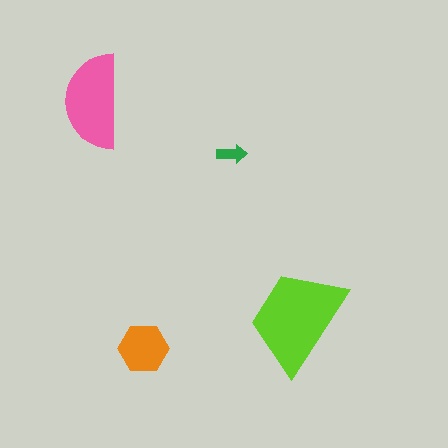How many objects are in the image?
There are 4 objects in the image.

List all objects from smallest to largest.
The green arrow, the orange hexagon, the pink semicircle, the lime trapezoid.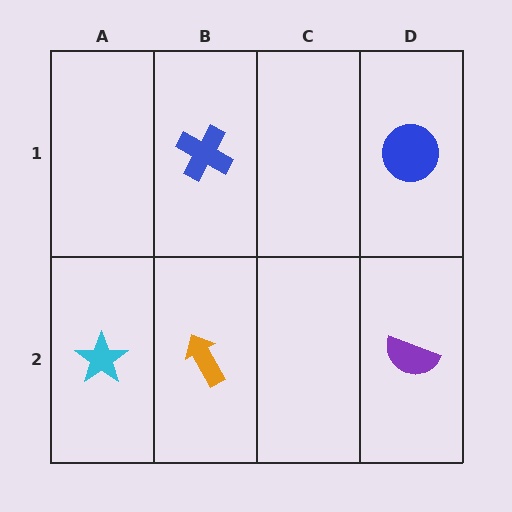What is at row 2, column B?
An orange arrow.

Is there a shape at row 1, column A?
No, that cell is empty.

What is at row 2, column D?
A purple semicircle.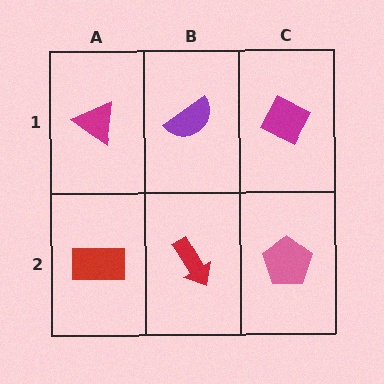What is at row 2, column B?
A red arrow.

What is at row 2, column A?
A red rectangle.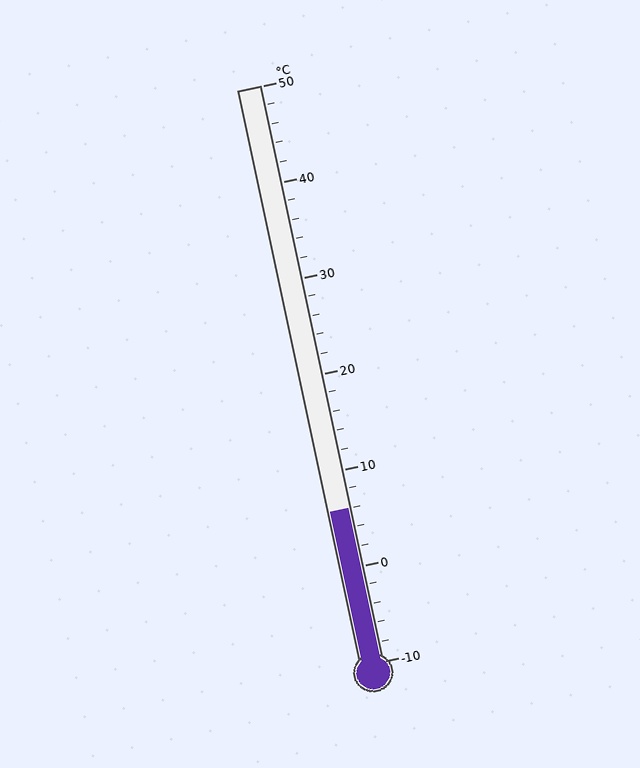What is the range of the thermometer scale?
The thermometer scale ranges from -10°C to 50°C.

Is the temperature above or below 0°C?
The temperature is above 0°C.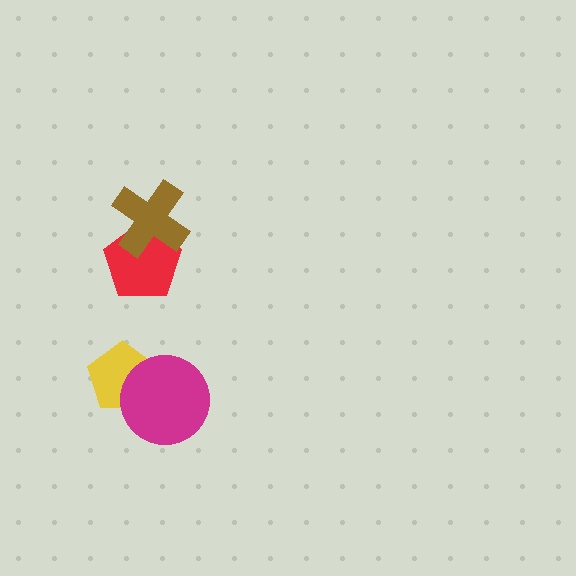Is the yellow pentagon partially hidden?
Yes, it is partially covered by another shape.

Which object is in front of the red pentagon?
The brown cross is in front of the red pentagon.